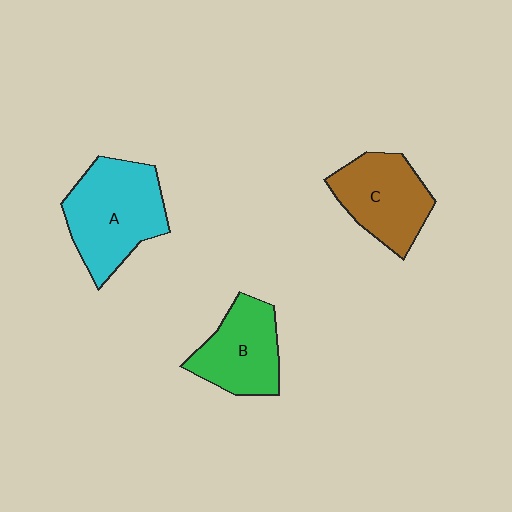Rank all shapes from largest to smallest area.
From largest to smallest: A (cyan), C (brown), B (green).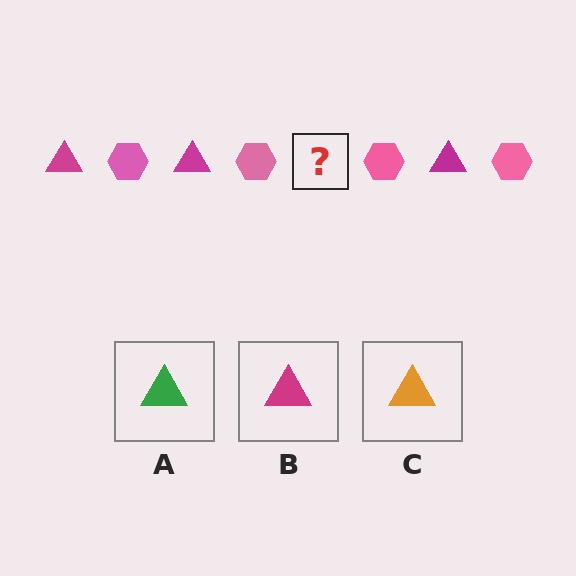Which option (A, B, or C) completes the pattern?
B.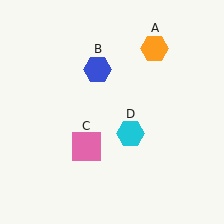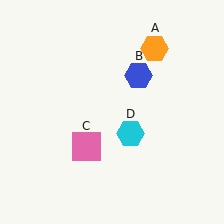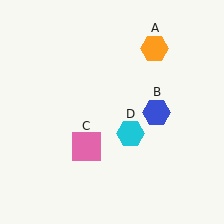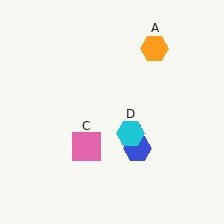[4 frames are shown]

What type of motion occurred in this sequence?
The blue hexagon (object B) rotated clockwise around the center of the scene.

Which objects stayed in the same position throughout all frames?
Orange hexagon (object A) and pink square (object C) and cyan hexagon (object D) remained stationary.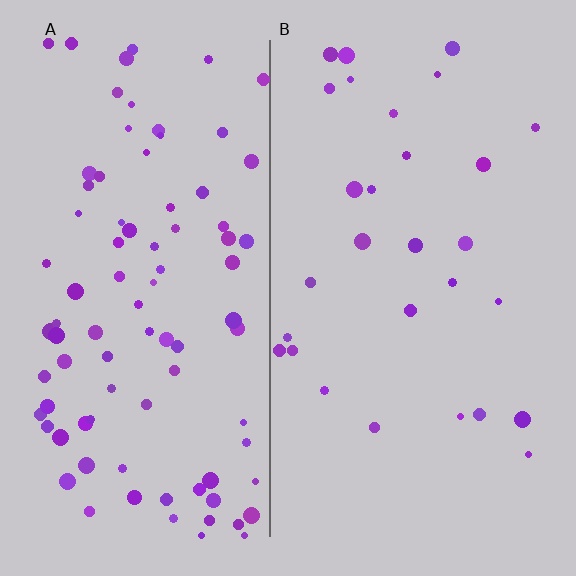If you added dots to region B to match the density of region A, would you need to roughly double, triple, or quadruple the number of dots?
Approximately triple.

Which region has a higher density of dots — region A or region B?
A (the left).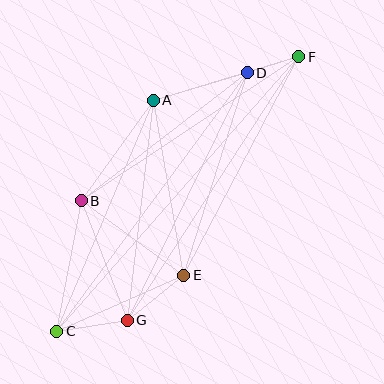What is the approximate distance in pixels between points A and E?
The distance between A and E is approximately 177 pixels.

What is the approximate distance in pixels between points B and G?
The distance between B and G is approximately 128 pixels.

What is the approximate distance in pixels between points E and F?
The distance between E and F is approximately 247 pixels.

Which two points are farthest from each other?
Points C and F are farthest from each other.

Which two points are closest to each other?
Points D and F are closest to each other.